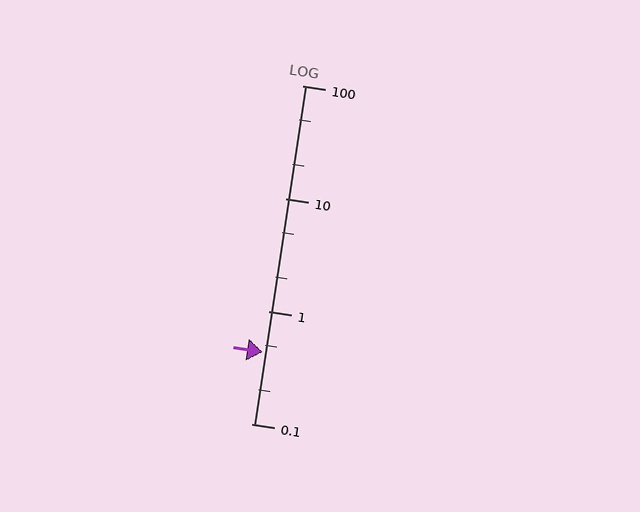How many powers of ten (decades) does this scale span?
The scale spans 3 decades, from 0.1 to 100.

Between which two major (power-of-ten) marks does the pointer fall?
The pointer is between 0.1 and 1.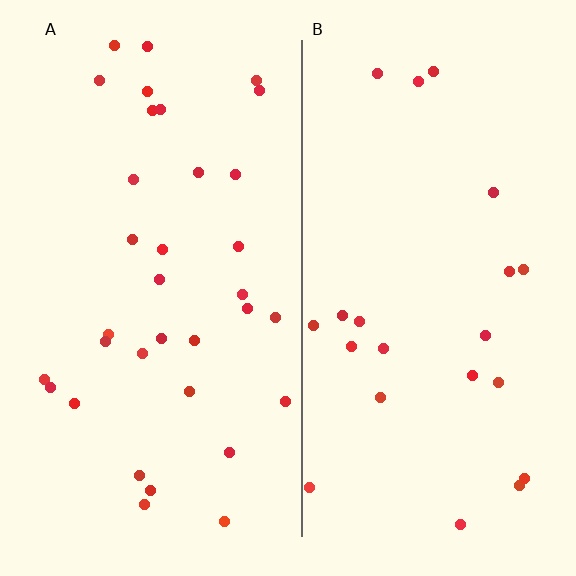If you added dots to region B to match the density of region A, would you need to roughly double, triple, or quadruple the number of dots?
Approximately double.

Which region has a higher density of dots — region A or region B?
A (the left).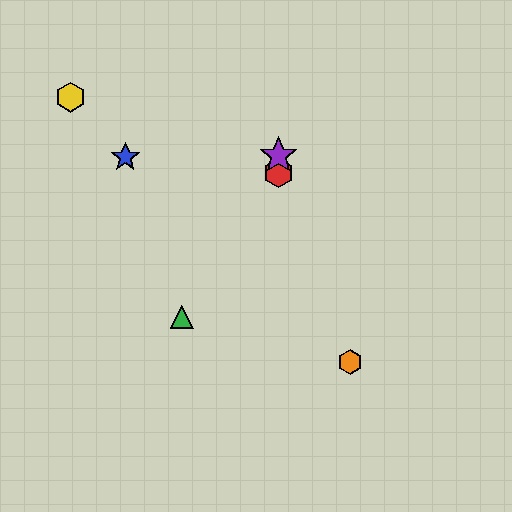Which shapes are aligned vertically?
The red hexagon, the purple star are aligned vertically.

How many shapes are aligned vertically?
2 shapes (the red hexagon, the purple star) are aligned vertically.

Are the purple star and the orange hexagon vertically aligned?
No, the purple star is at x≈279 and the orange hexagon is at x≈350.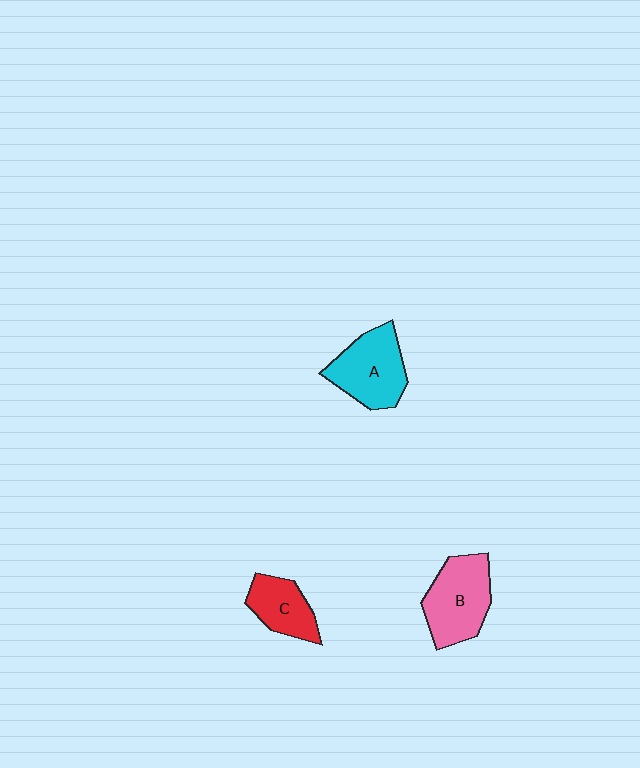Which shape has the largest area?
Shape B (pink).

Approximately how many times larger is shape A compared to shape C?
Approximately 1.4 times.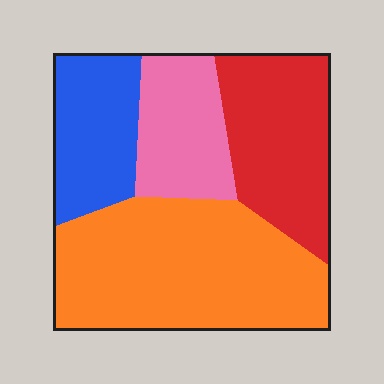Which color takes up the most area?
Orange, at roughly 40%.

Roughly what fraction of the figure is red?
Red takes up about one quarter (1/4) of the figure.